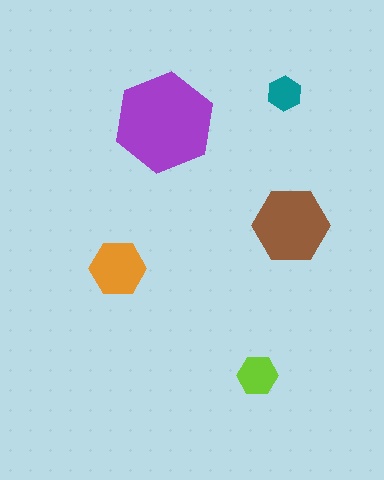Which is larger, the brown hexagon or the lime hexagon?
The brown one.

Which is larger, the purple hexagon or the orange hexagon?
The purple one.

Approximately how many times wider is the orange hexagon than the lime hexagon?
About 1.5 times wider.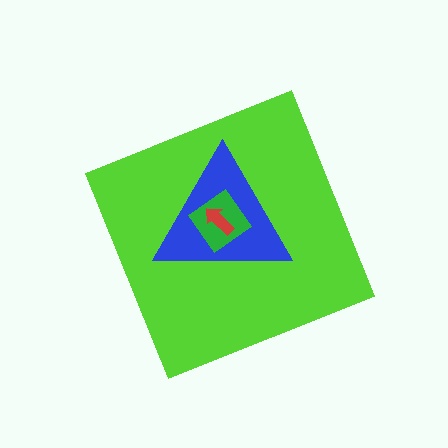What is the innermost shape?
The red arrow.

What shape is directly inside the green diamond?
The red arrow.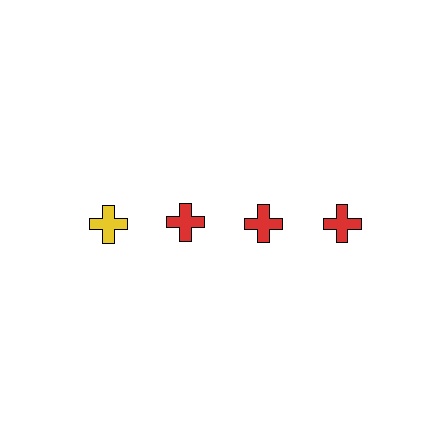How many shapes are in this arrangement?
There are 4 shapes arranged in a grid pattern.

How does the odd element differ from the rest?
It has a different color: yellow instead of red.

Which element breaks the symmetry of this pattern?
The yellow cross in the top row, leftmost column breaks the symmetry. All other shapes are red crosses.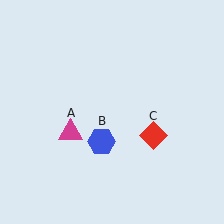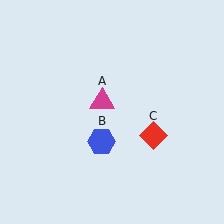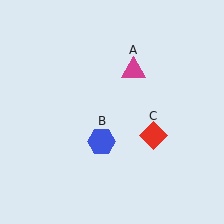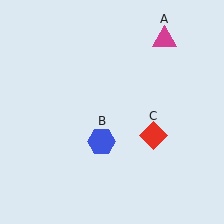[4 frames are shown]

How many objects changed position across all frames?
1 object changed position: magenta triangle (object A).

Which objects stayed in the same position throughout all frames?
Blue hexagon (object B) and red diamond (object C) remained stationary.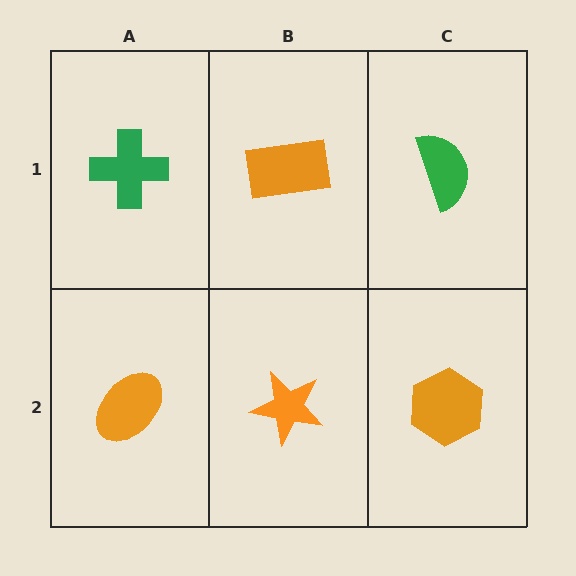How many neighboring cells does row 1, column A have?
2.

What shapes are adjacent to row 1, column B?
An orange star (row 2, column B), a green cross (row 1, column A), a green semicircle (row 1, column C).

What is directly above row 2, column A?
A green cross.